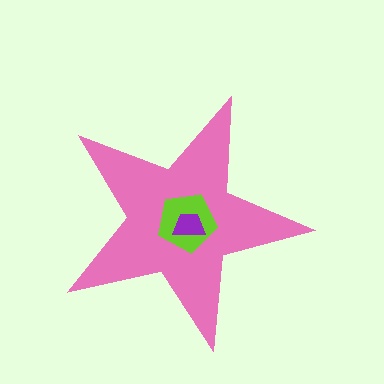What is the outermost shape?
The pink star.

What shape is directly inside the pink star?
The lime pentagon.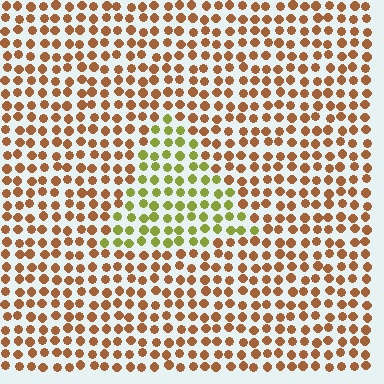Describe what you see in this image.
The image is filled with small brown elements in a uniform arrangement. A triangle-shaped region is visible where the elements are tinted to a slightly different hue, forming a subtle color boundary.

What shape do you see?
I see a triangle.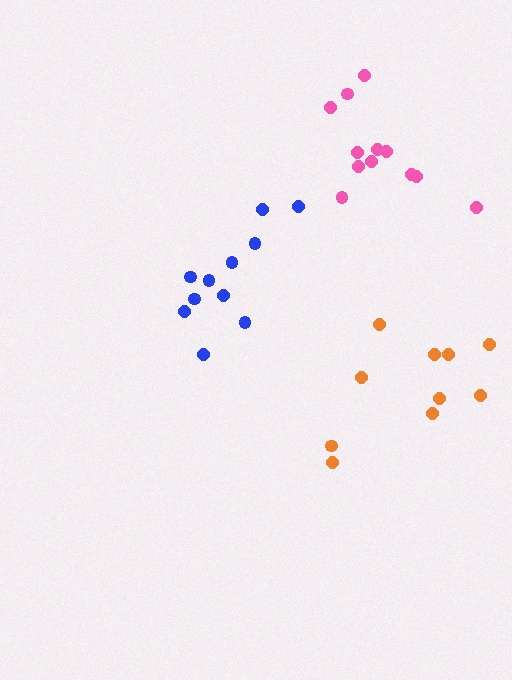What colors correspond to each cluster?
The clusters are colored: orange, pink, blue.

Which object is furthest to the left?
The blue cluster is leftmost.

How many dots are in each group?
Group 1: 10 dots, Group 2: 12 dots, Group 3: 11 dots (33 total).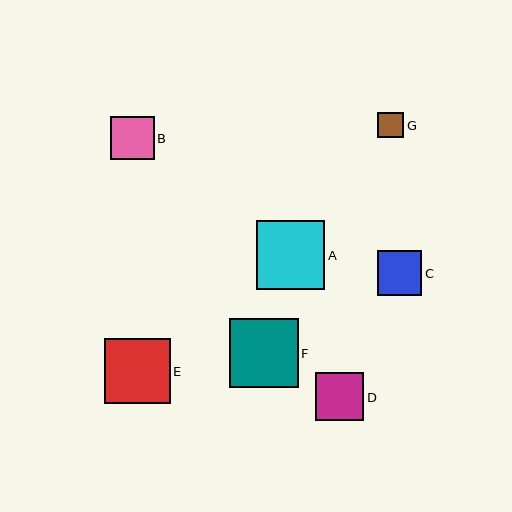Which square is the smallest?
Square G is the smallest with a size of approximately 26 pixels.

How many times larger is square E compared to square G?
Square E is approximately 2.5 times the size of square G.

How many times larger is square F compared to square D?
Square F is approximately 1.4 times the size of square D.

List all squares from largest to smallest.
From largest to smallest: F, A, E, D, C, B, G.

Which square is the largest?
Square F is the largest with a size of approximately 69 pixels.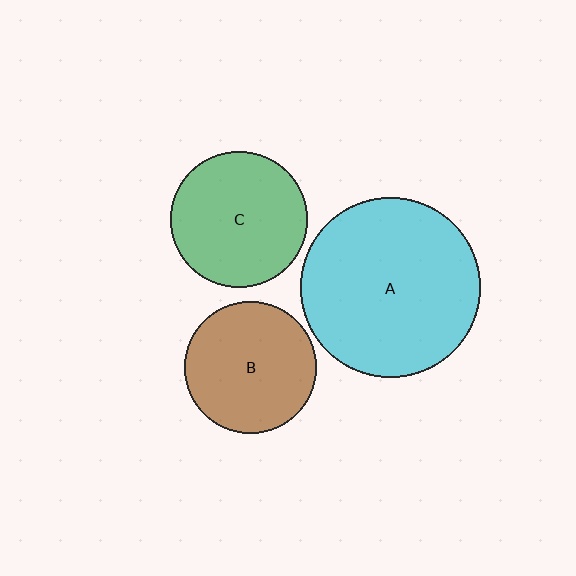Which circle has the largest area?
Circle A (cyan).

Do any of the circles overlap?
No, none of the circles overlap.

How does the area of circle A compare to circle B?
Approximately 1.9 times.